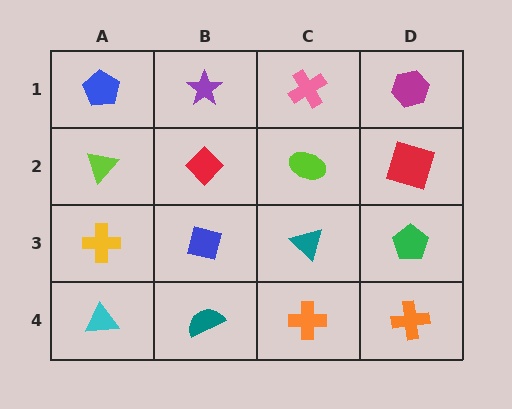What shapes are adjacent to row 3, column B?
A red diamond (row 2, column B), a teal semicircle (row 4, column B), a yellow cross (row 3, column A), a teal triangle (row 3, column C).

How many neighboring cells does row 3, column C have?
4.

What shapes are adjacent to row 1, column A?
A lime triangle (row 2, column A), a purple star (row 1, column B).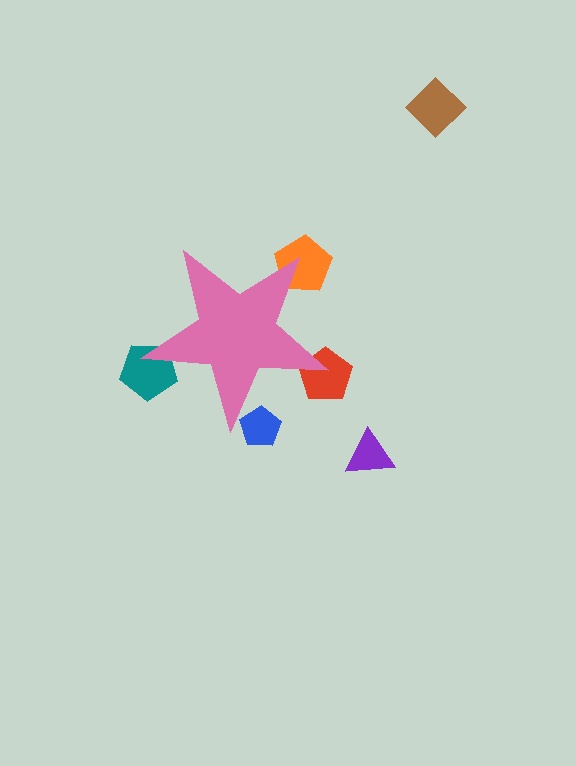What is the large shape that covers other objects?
A pink star.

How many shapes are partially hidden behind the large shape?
4 shapes are partially hidden.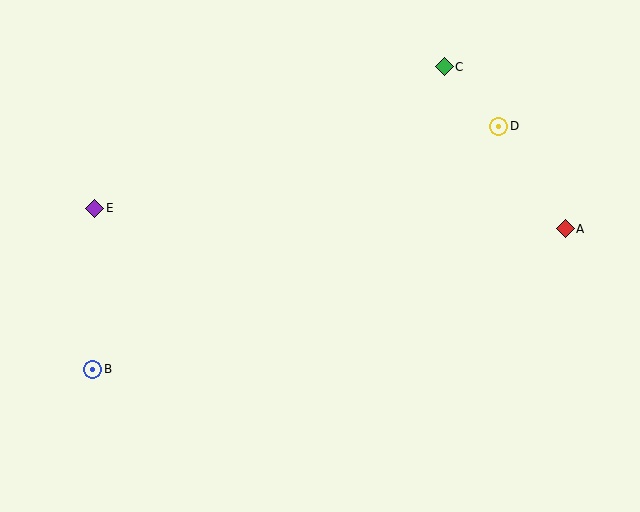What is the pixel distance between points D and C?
The distance between D and C is 81 pixels.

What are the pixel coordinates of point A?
Point A is at (565, 229).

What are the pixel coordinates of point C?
Point C is at (444, 67).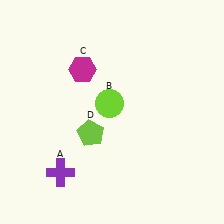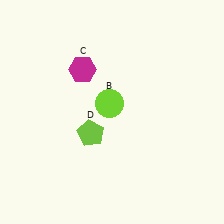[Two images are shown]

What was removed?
The purple cross (A) was removed in Image 2.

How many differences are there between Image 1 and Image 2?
There is 1 difference between the two images.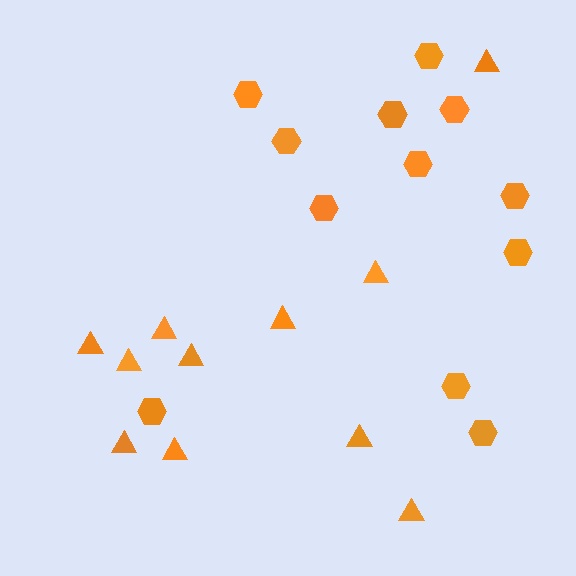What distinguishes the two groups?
There are 2 groups: one group of triangles (11) and one group of hexagons (12).